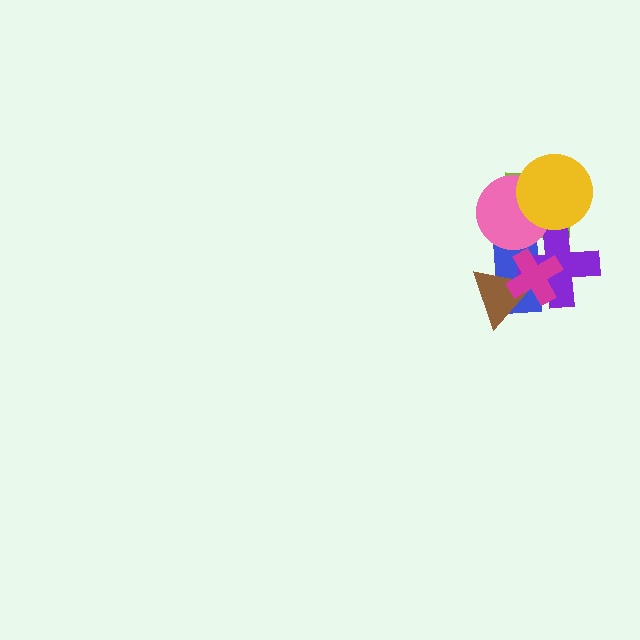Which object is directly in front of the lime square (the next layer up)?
The purple cross is directly in front of the lime square.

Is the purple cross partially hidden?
Yes, it is partially covered by another shape.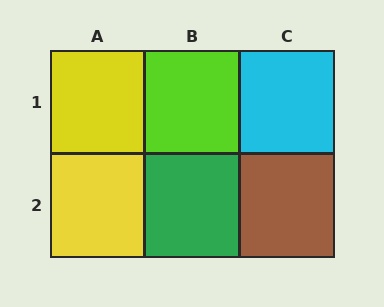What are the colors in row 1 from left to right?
Yellow, lime, cyan.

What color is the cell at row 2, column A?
Yellow.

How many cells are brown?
1 cell is brown.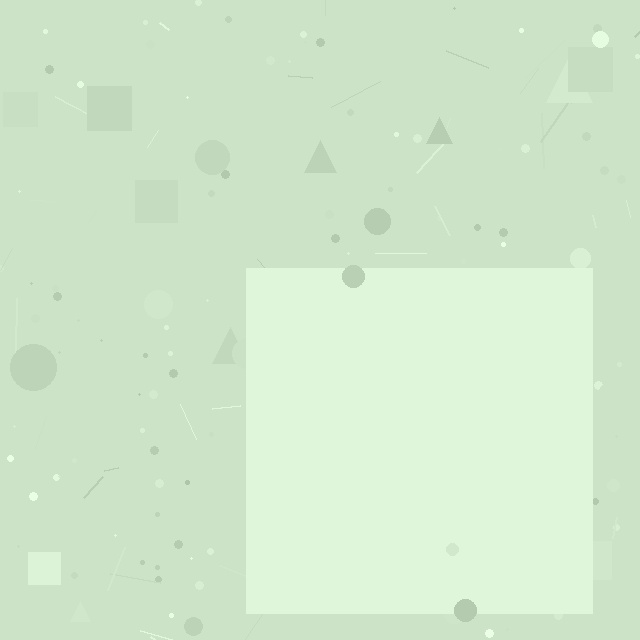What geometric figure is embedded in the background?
A square is embedded in the background.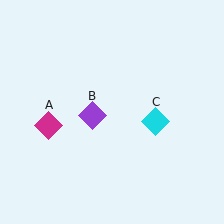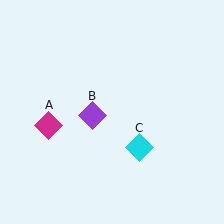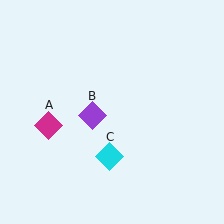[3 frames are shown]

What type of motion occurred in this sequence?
The cyan diamond (object C) rotated clockwise around the center of the scene.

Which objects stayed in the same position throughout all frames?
Magenta diamond (object A) and purple diamond (object B) remained stationary.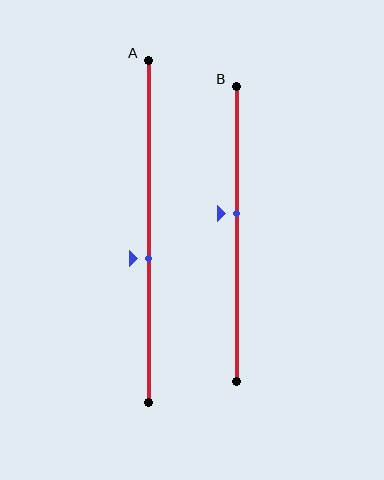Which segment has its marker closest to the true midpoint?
Segment B has its marker closest to the true midpoint.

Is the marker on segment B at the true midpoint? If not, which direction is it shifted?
No, the marker on segment B is shifted upward by about 7% of the segment length.